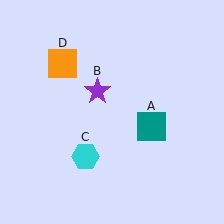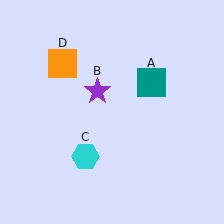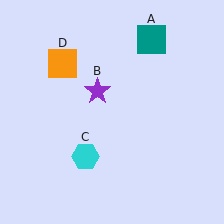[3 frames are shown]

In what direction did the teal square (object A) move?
The teal square (object A) moved up.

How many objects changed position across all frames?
1 object changed position: teal square (object A).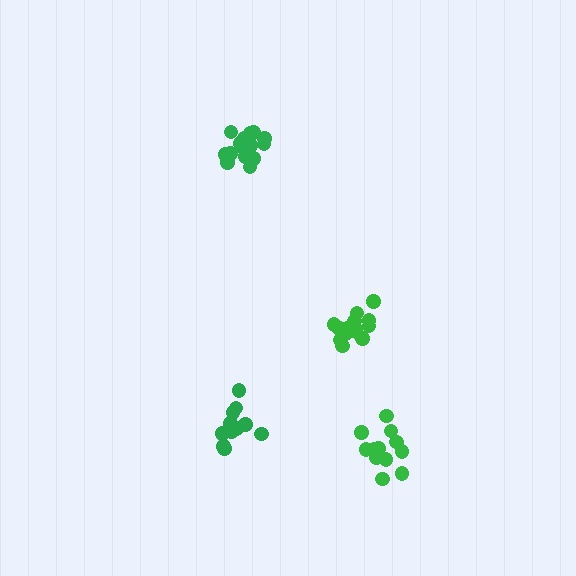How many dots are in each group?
Group 1: 11 dots, Group 2: 16 dots, Group 3: 16 dots, Group 4: 12 dots (55 total).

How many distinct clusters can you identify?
There are 4 distinct clusters.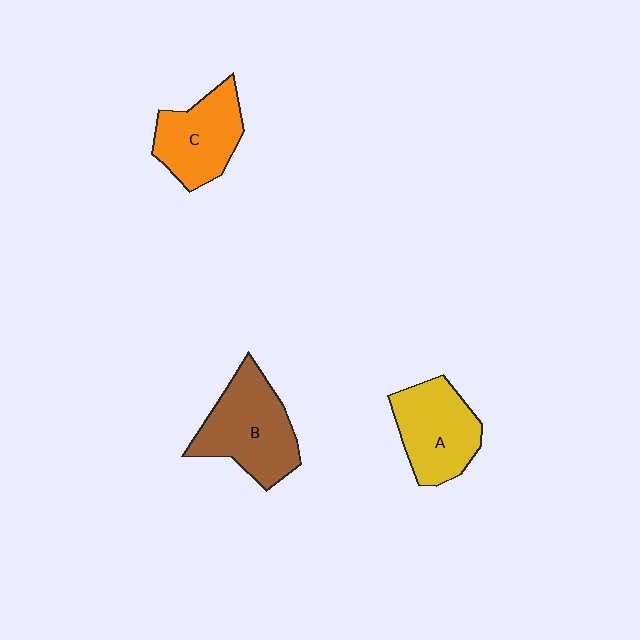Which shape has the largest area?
Shape B (brown).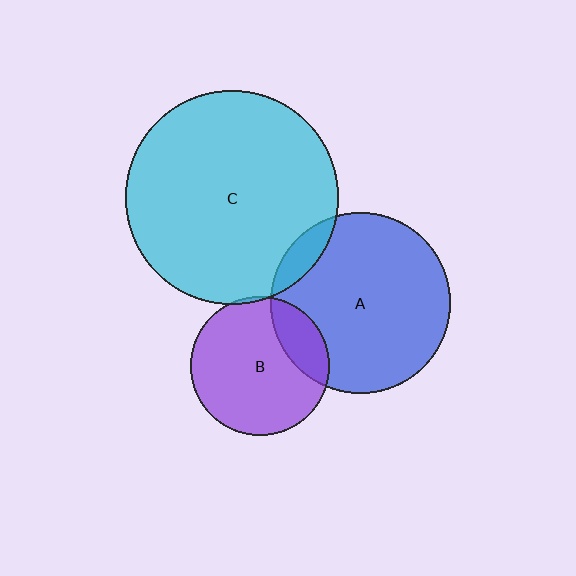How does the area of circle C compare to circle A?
Approximately 1.4 times.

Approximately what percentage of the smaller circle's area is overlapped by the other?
Approximately 5%.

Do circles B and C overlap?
Yes.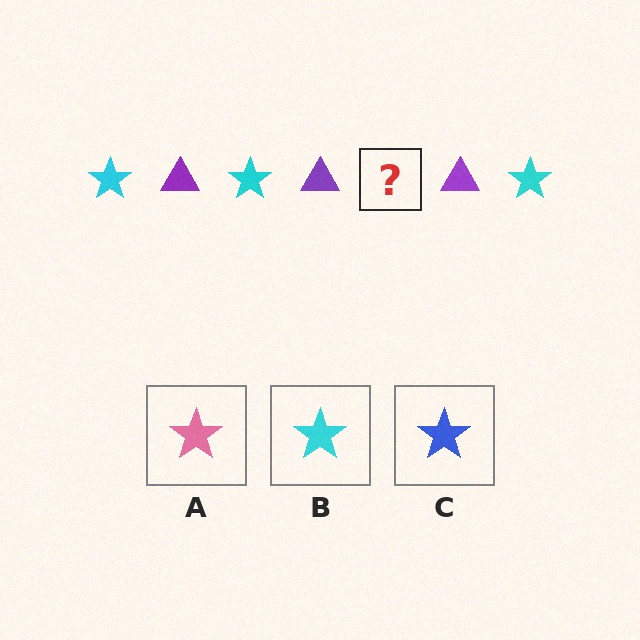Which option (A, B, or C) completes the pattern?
B.